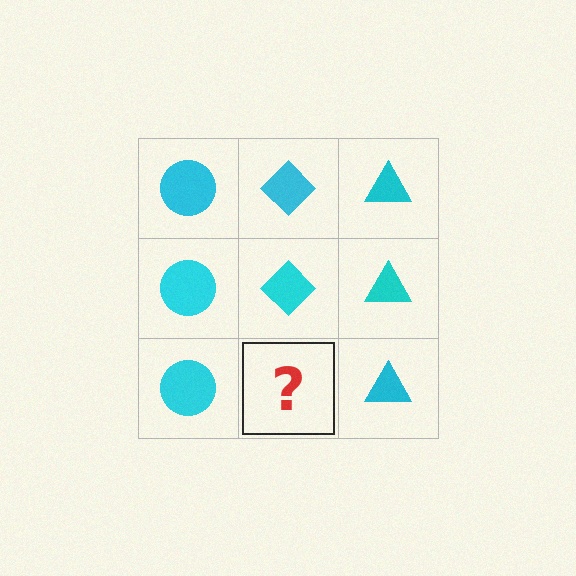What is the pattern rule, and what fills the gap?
The rule is that each column has a consistent shape. The gap should be filled with a cyan diamond.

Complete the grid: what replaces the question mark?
The question mark should be replaced with a cyan diamond.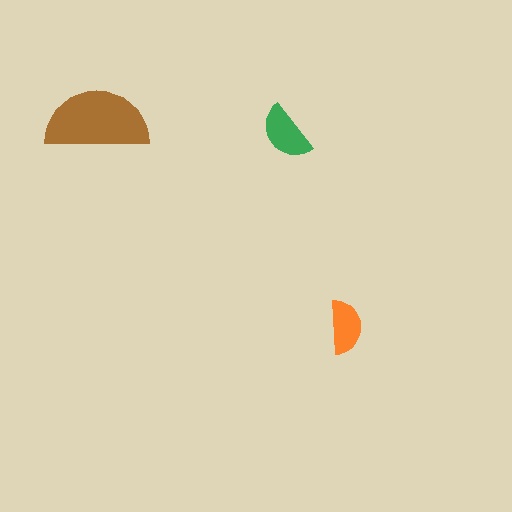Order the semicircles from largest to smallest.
the brown one, the green one, the orange one.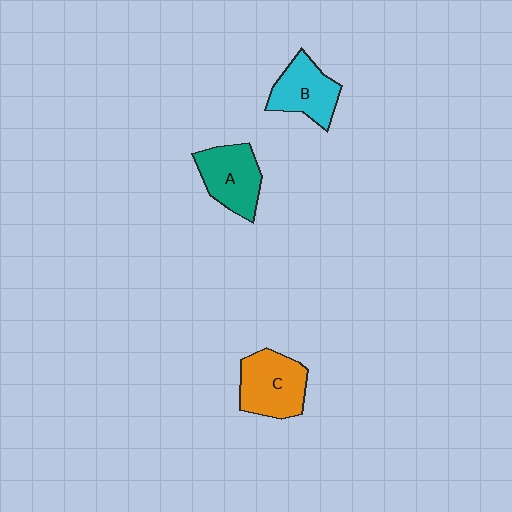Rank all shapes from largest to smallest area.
From largest to smallest: C (orange), A (teal), B (cyan).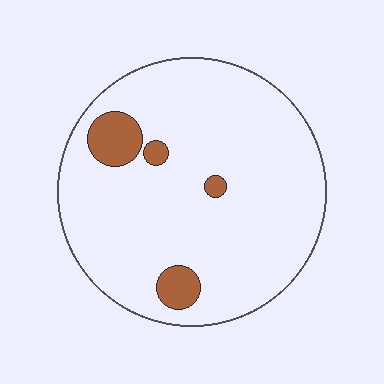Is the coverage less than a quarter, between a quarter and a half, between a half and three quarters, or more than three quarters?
Less than a quarter.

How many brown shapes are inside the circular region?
4.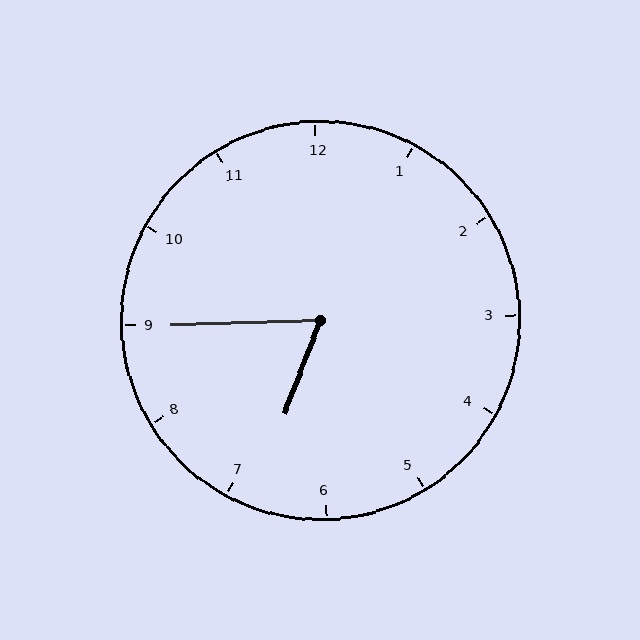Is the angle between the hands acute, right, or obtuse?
It is acute.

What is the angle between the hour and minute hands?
Approximately 68 degrees.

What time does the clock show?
6:45.